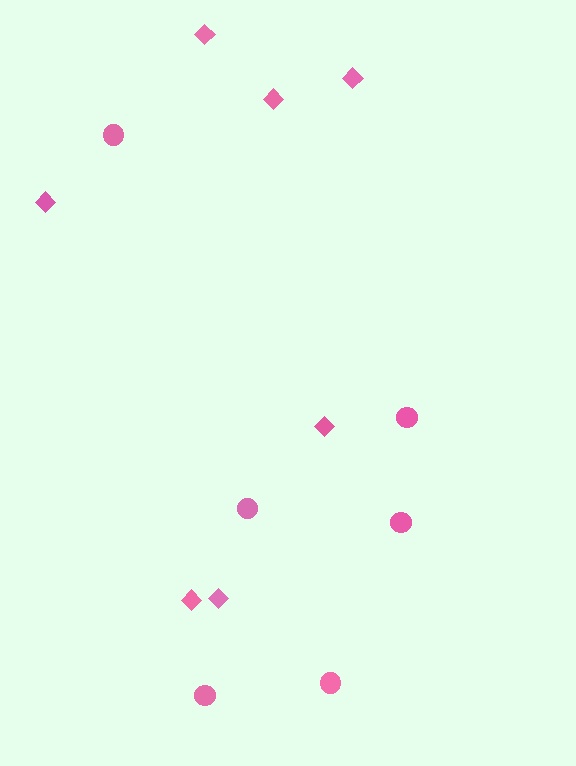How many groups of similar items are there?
There are 2 groups: one group of circles (6) and one group of diamonds (7).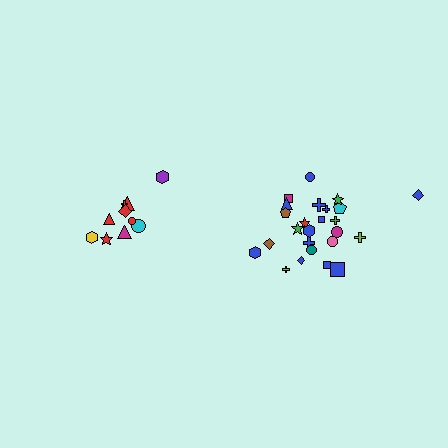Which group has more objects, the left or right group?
The right group.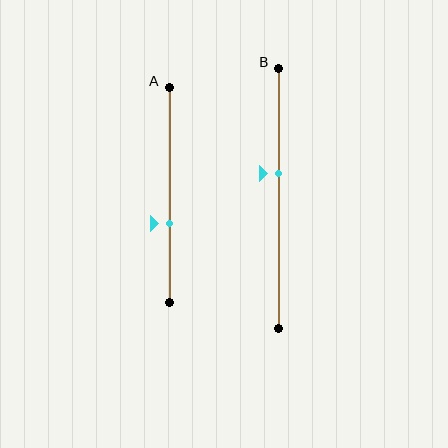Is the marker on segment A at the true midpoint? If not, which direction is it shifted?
No, the marker on segment A is shifted downward by about 13% of the segment length.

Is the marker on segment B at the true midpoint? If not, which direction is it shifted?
No, the marker on segment B is shifted upward by about 10% of the segment length.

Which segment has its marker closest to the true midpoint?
Segment B has its marker closest to the true midpoint.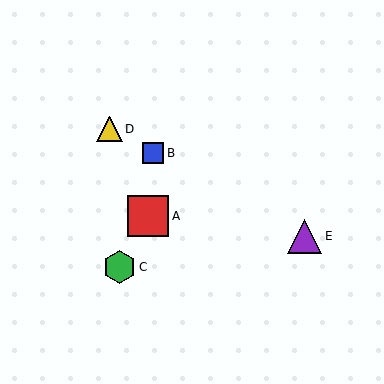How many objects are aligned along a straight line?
3 objects (B, D, E) are aligned along a straight line.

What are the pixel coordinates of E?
Object E is at (305, 236).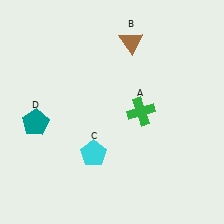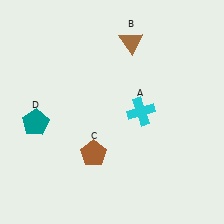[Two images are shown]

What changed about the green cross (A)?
In Image 1, A is green. In Image 2, it changed to cyan.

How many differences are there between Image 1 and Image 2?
There are 2 differences between the two images.